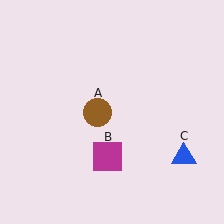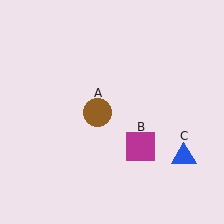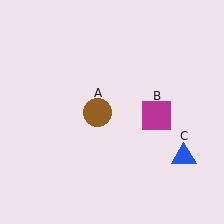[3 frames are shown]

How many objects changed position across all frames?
1 object changed position: magenta square (object B).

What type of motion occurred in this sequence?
The magenta square (object B) rotated counterclockwise around the center of the scene.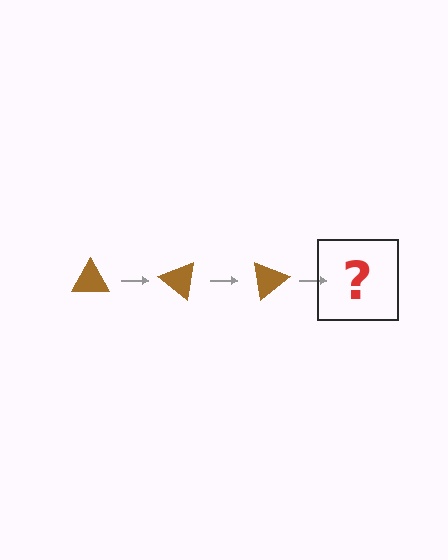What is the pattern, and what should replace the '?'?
The pattern is that the triangle rotates 40 degrees each step. The '?' should be a brown triangle rotated 120 degrees.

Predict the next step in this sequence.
The next step is a brown triangle rotated 120 degrees.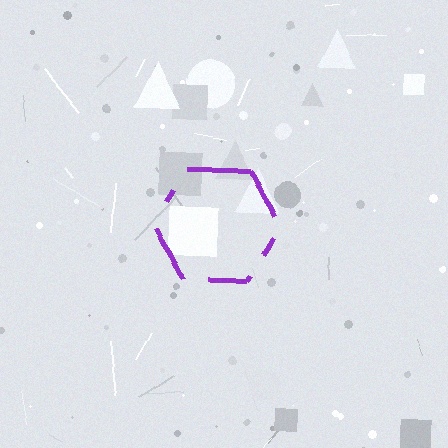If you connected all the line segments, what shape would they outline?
They would outline a hexagon.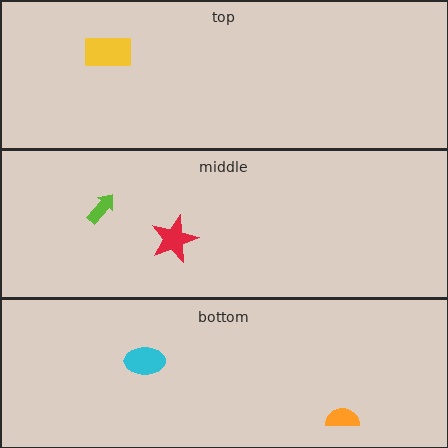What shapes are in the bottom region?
The orange semicircle, the cyan ellipse.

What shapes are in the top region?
The yellow rectangle.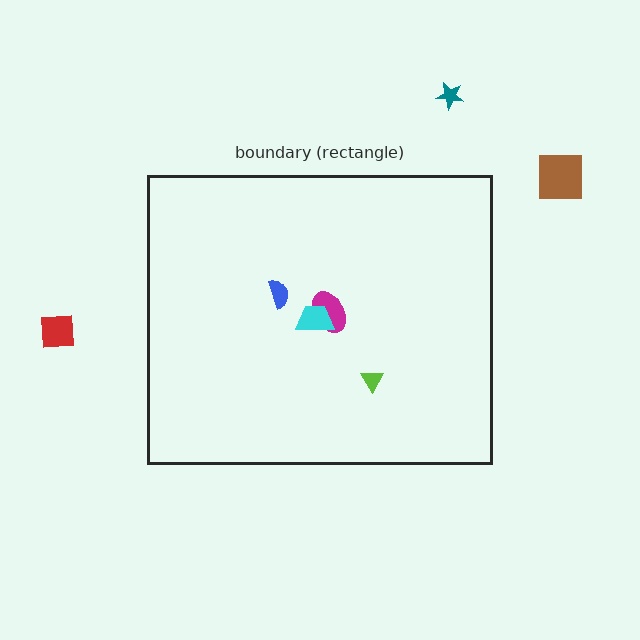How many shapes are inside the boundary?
4 inside, 3 outside.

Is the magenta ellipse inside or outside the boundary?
Inside.